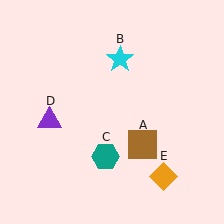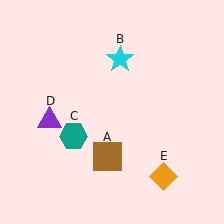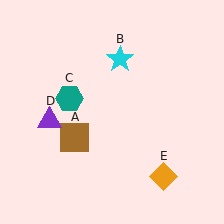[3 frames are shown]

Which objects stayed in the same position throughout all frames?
Cyan star (object B) and purple triangle (object D) and orange diamond (object E) remained stationary.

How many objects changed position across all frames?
2 objects changed position: brown square (object A), teal hexagon (object C).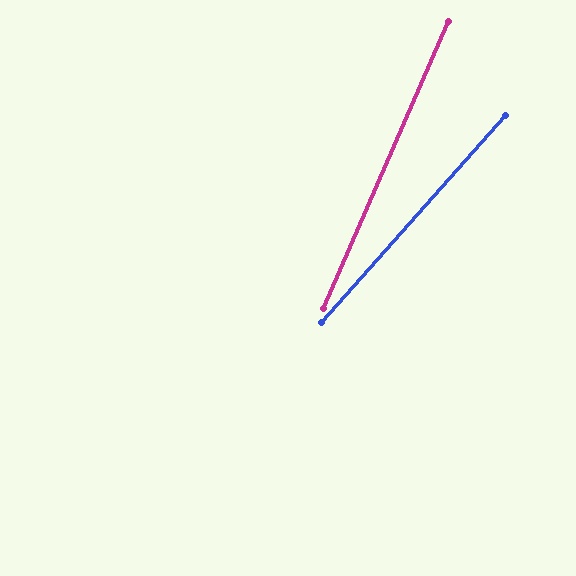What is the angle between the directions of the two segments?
Approximately 18 degrees.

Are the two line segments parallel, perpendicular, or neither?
Neither parallel nor perpendicular — they differ by about 18°.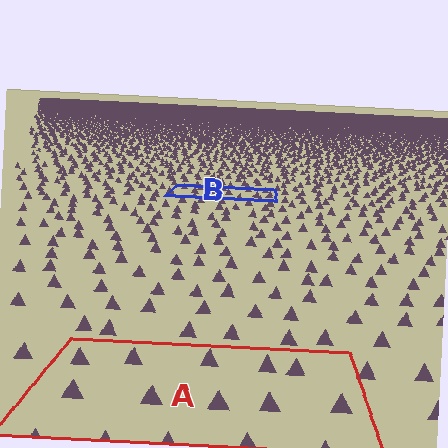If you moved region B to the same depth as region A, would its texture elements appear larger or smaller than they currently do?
They would appear larger. At a closer depth, the same texture elements are projected at a bigger on-screen size.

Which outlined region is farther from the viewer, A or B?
Region B is farther from the viewer — the texture elements inside it appear smaller and more densely packed.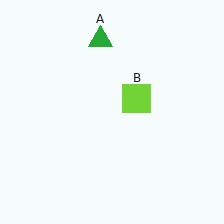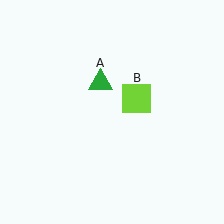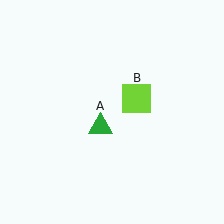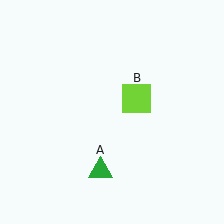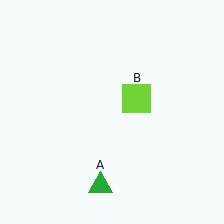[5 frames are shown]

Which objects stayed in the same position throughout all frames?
Lime square (object B) remained stationary.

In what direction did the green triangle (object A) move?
The green triangle (object A) moved down.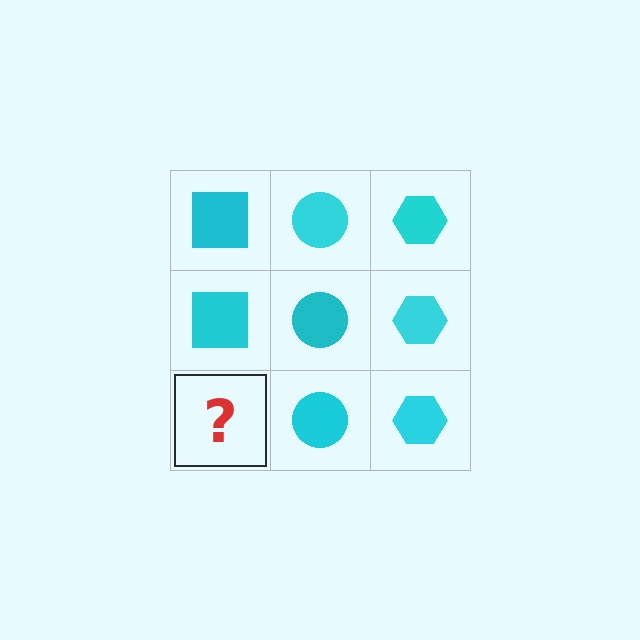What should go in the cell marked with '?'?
The missing cell should contain a cyan square.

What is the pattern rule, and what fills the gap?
The rule is that each column has a consistent shape. The gap should be filled with a cyan square.